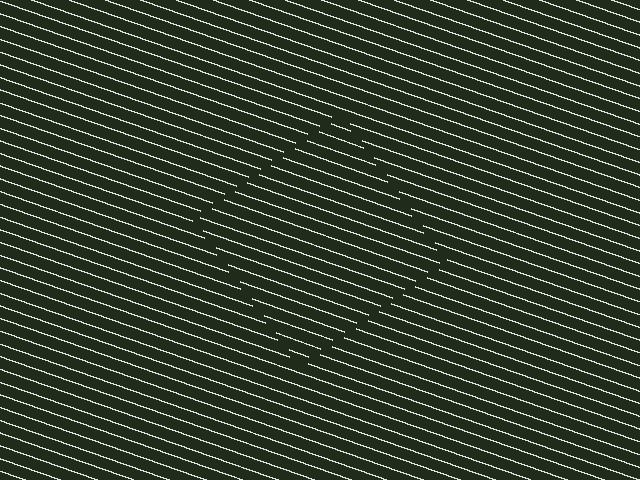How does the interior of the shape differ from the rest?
The interior of the shape contains the same grating, shifted by half a period — the contour is defined by the phase discontinuity where line-ends from the inner and outer gratings abut.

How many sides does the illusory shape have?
4 sides — the line-ends trace a square.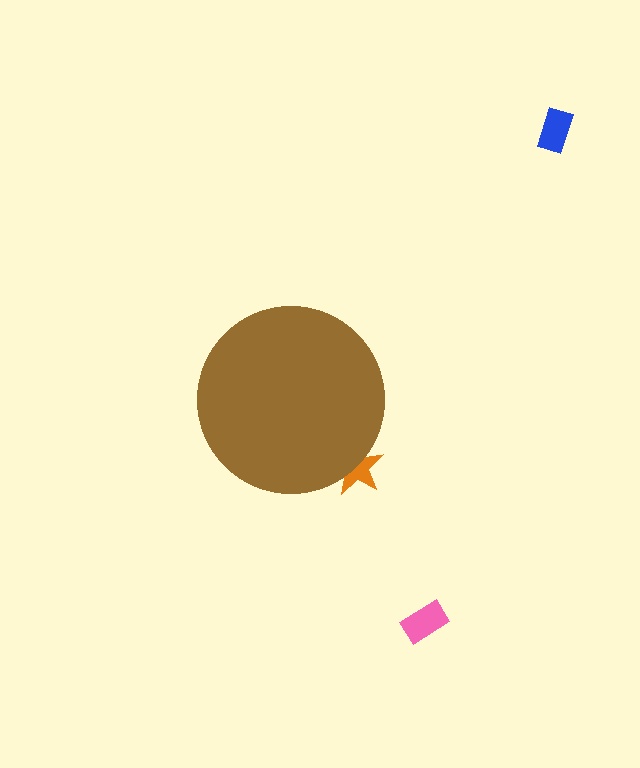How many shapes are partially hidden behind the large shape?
1 shape is partially hidden.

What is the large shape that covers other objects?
A brown circle.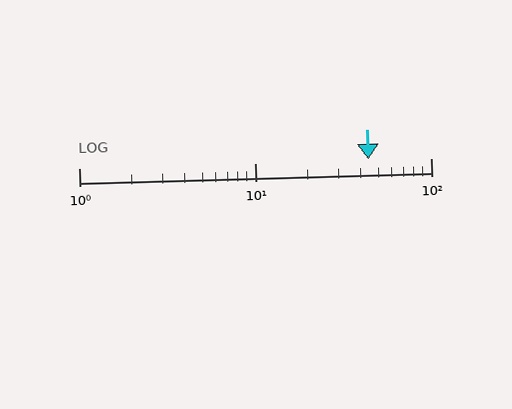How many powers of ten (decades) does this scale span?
The scale spans 2 decades, from 1 to 100.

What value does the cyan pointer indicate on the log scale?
The pointer indicates approximately 44.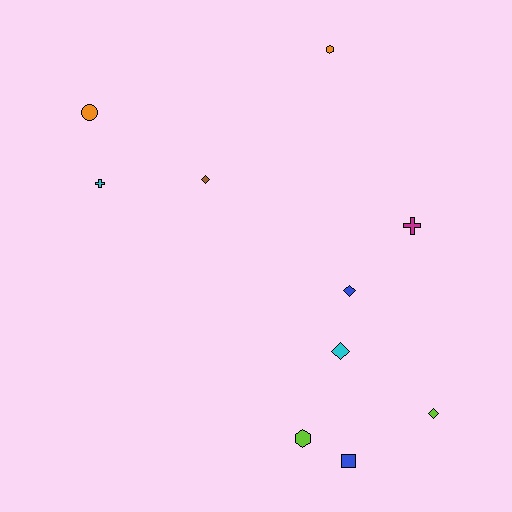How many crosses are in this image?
There are 2 crosses.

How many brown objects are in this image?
There is 1 brown object.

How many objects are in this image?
There are 10 objects.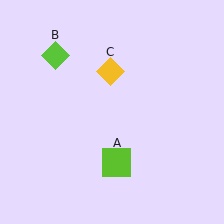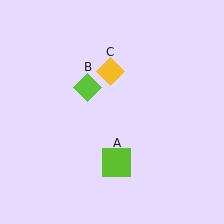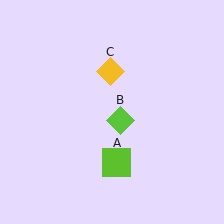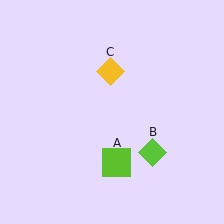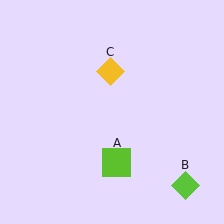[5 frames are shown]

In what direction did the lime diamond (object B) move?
The lime diamond (object B) moved down and to the right.